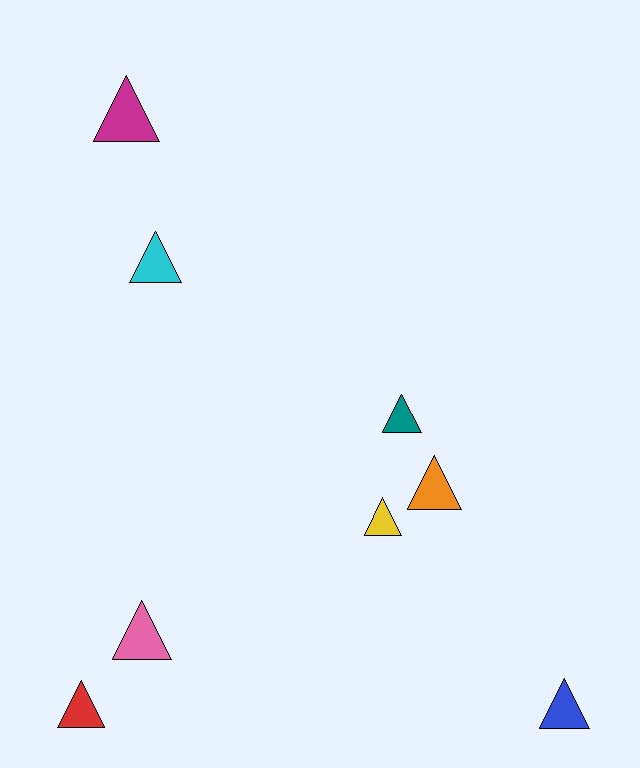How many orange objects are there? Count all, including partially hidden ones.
There is 1 orange object.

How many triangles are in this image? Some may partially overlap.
There are 8 triangles.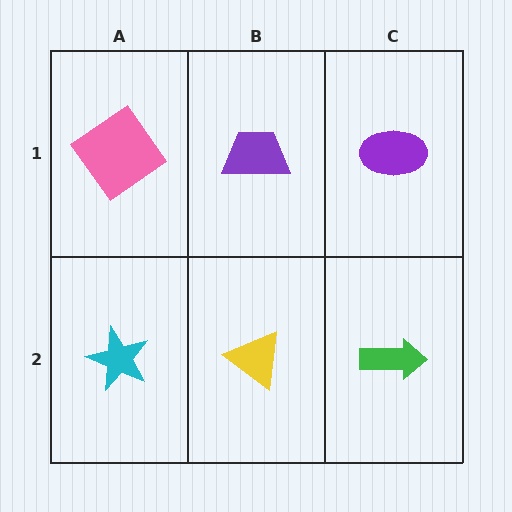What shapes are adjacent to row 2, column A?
A pink diamond (row 1, column A), a yellow triangle (row 2, column B).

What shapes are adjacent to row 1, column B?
A yellow triangle (row 2, column B), a pink diamond (row 1, column A), a purple ellipse (row 1, column C).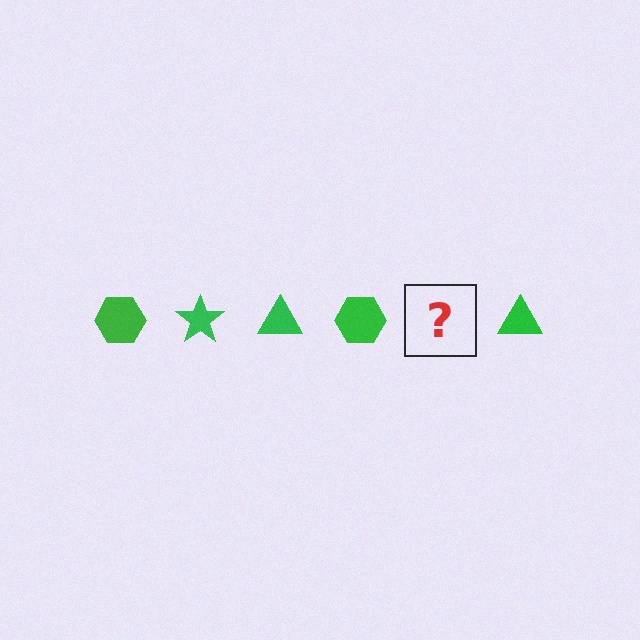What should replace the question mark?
The question mark should be replaced with a green star.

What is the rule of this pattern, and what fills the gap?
The rule is that the pattern cycles through hexagon, star, triangle shapes in green. The gap should be filled with a green star.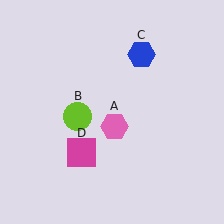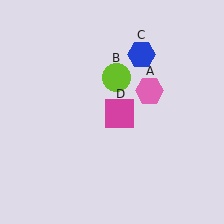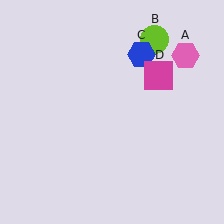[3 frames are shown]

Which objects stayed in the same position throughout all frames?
Blue hexagon (object C) remained stationary.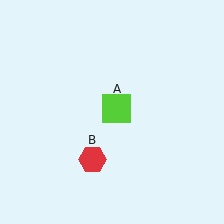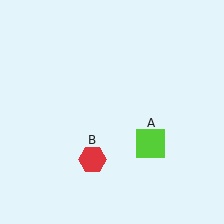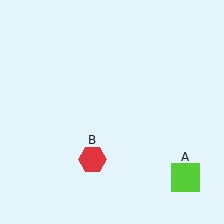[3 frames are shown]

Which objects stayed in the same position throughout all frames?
Red hexagon (object B) remained stationary.